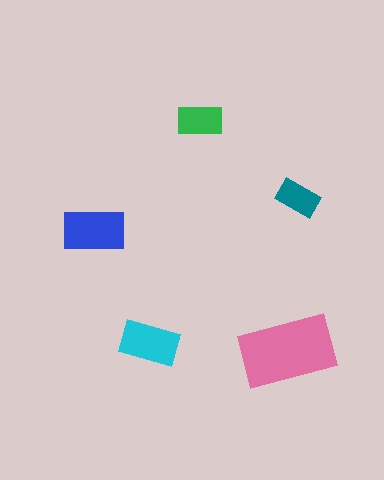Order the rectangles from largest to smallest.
the pink one, the blue one, the cyan one, the green one, the teal one.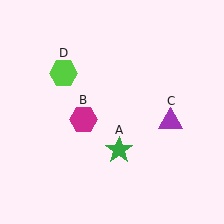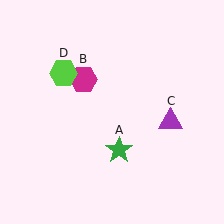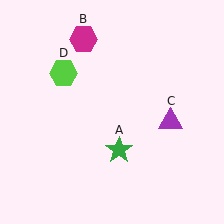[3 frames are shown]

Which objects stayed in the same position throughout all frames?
Green star (object A) and purple triangle (object C) and lime hexagon (object D) remained stationary.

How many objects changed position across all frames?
1 object changed position: magenta hexagon (object B).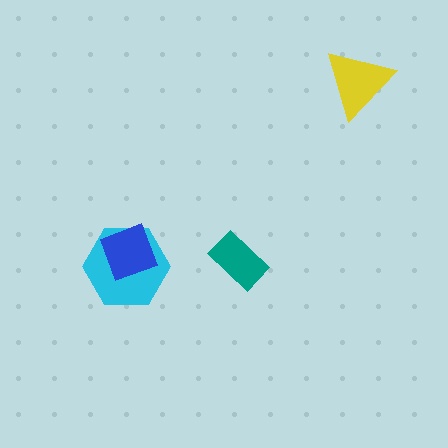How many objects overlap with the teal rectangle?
0 objects overlap with the teal rectangle.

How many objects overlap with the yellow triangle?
0 objects overlap with the yellow triangle.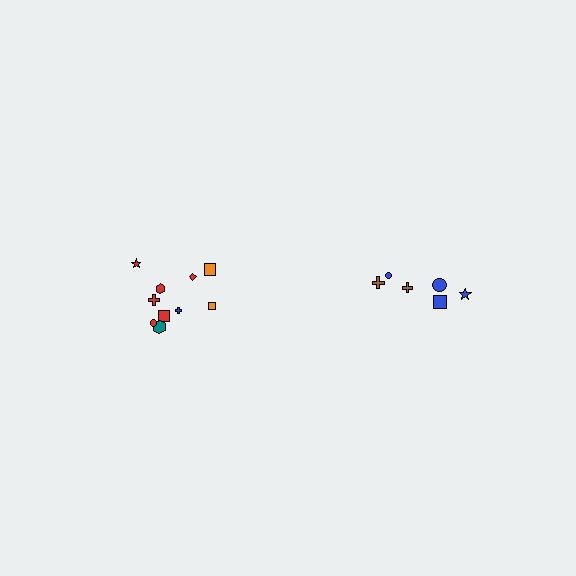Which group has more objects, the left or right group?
The left group.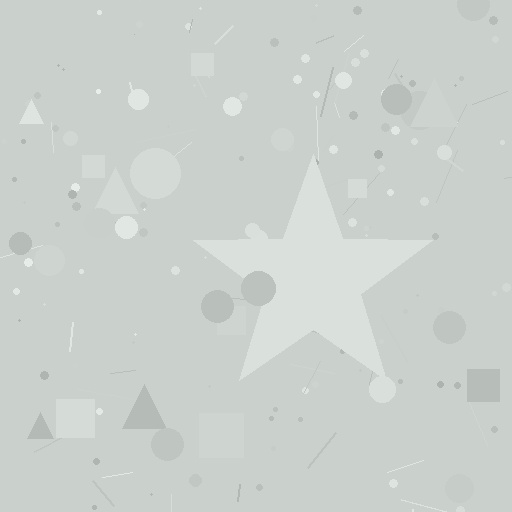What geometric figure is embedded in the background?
A star is embedded in the background.